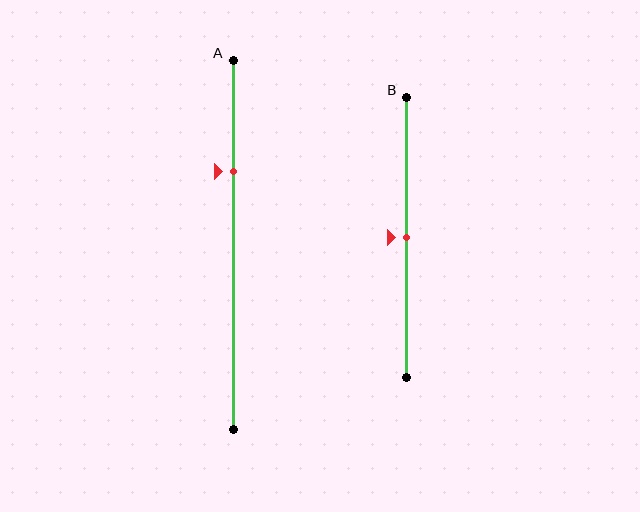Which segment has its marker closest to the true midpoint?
Segment B has its marker closest to the true midpoint.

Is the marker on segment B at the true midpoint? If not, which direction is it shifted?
Yes, the marker on segment B is at the true midpoint.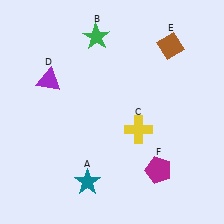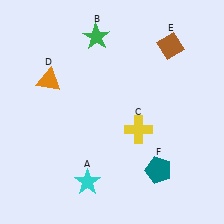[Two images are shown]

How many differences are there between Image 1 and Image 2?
There are 3 differences between the two images.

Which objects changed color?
A changed from teal to cyan. D changed from purple to orange. F changed from magenta to teal.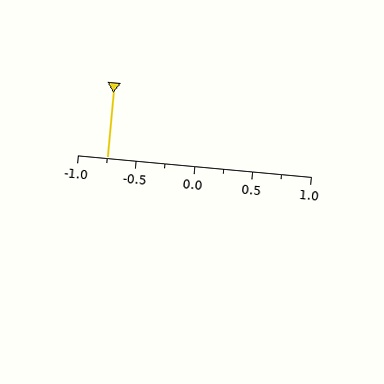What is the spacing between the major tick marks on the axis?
The major ticks are spaced 0.5 apart.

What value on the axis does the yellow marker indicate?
The marker indicates approximately -0.75.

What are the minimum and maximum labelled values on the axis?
The axis runs from -1.0 to 1.0.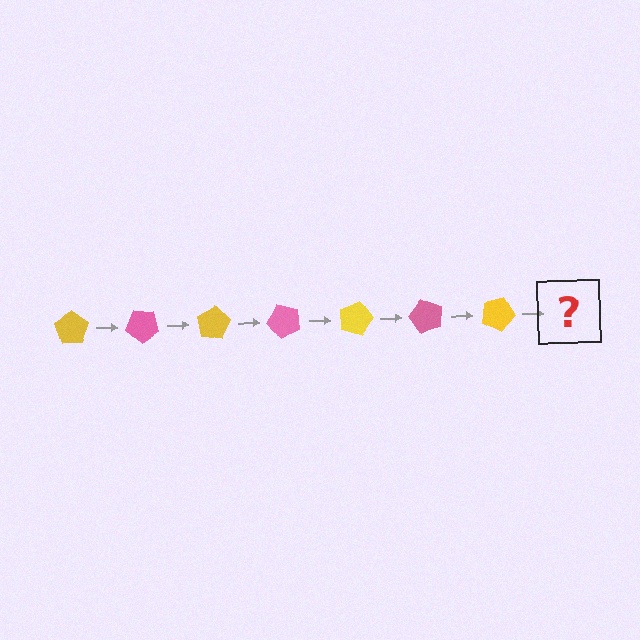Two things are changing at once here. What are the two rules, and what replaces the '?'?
The two rules are that it rotates 40 degrees each step and the color cycles through yellow and pink. The '?' should be a pink pentagon, rotated 280 degrees from the start.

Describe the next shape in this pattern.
It should be a pink pentagon, rotated 280 degrees from the start.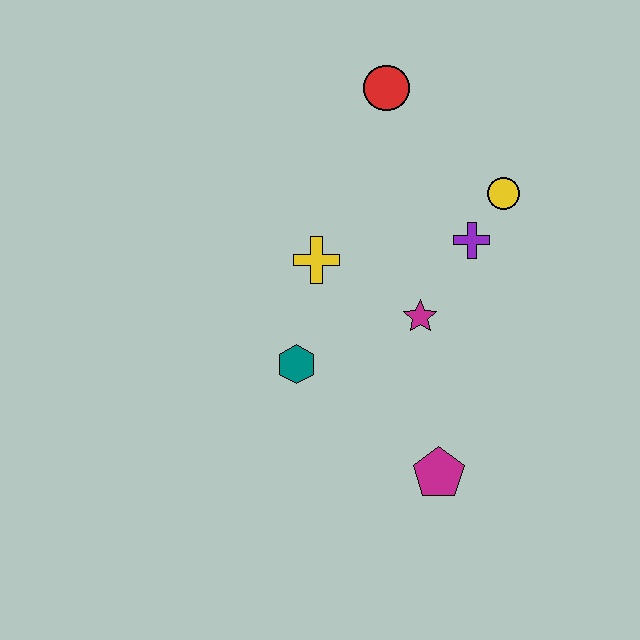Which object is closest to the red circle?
The yellow circle is closest to the red circle.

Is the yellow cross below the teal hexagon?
No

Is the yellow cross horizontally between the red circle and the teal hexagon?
Yes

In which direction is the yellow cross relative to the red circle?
The yellow cross is below the red circle.